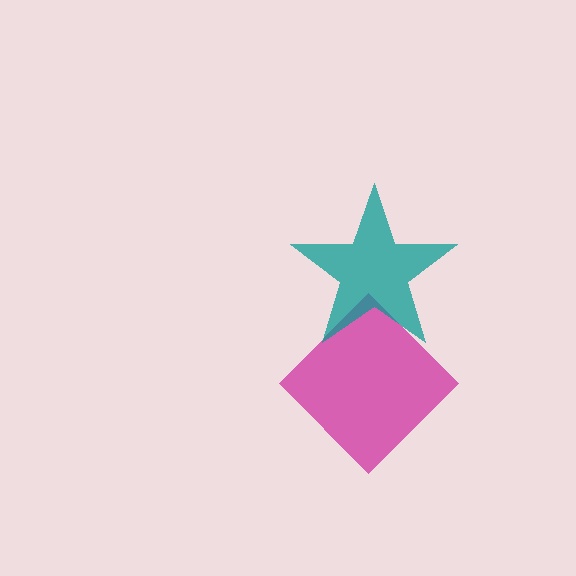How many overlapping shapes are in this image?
There are 2 overlapping shapes in the image.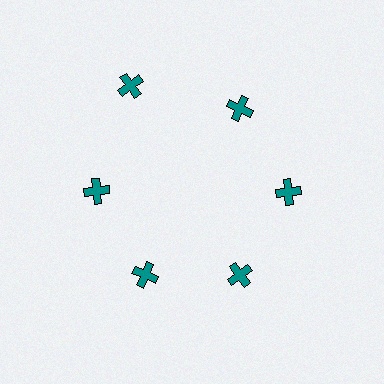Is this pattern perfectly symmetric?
No. The 6 teal crosses are arranged in a ring, but one element near the 11 o'clock position is pushed outward from the center, breaking the 6-fold rotational symmetry.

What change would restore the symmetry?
The symmetry would be restored by moving it inward, back onto the ring so that all 6 crosses sit at equal angles and equal distance from the center.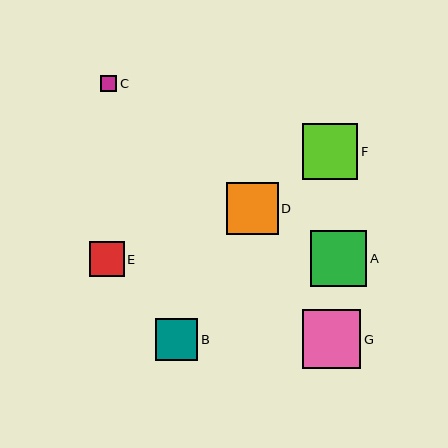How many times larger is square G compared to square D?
Square G is approximately 1.1 times the size of square D.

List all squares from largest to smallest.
From largest to smallest: G, A, F, D, B, E, C.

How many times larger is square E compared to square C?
Square E is approximately 2.2 times the size of square C.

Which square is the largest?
Square G is the largest with a size of approximately 59 pixels.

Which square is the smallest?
Square C is the smallest with a size of approximately 16 pixels.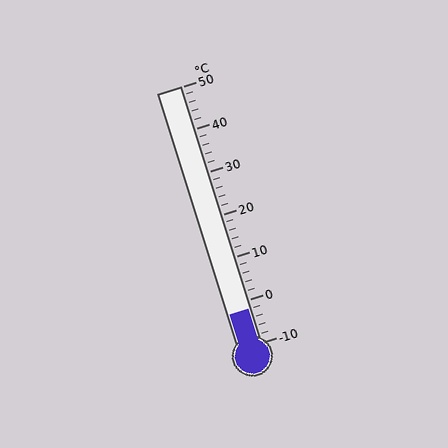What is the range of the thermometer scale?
The thermometer scale ranges from -10°C to 50°C.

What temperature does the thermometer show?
The thermometer shows approximately -2°C.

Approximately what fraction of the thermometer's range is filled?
The thermometer is filled to approximately 15% of its range.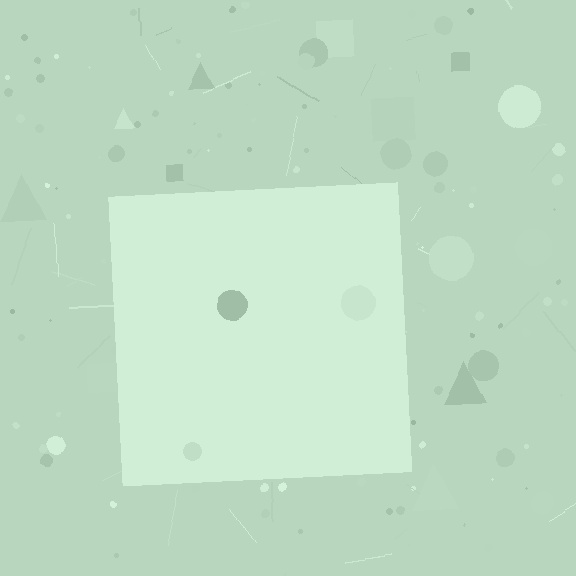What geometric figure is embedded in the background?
A square is embedded in the background.